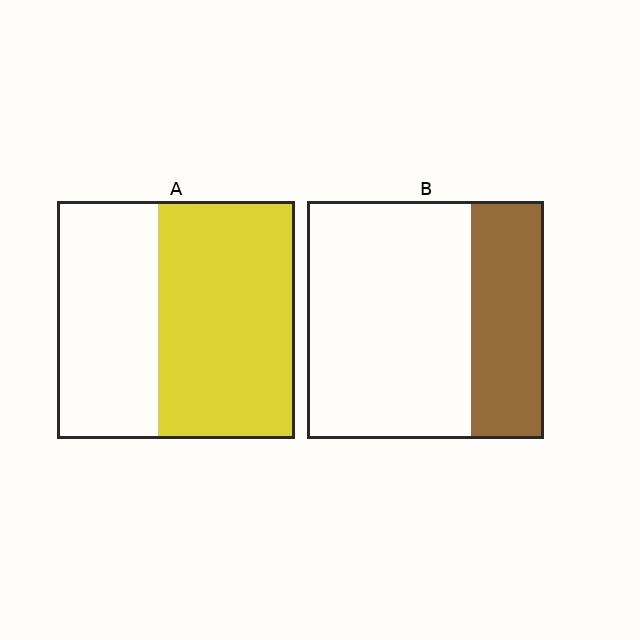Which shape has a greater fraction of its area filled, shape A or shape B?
Shape A.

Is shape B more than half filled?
No.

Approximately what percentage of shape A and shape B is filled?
A is approximately 60% and B is approximately 30%.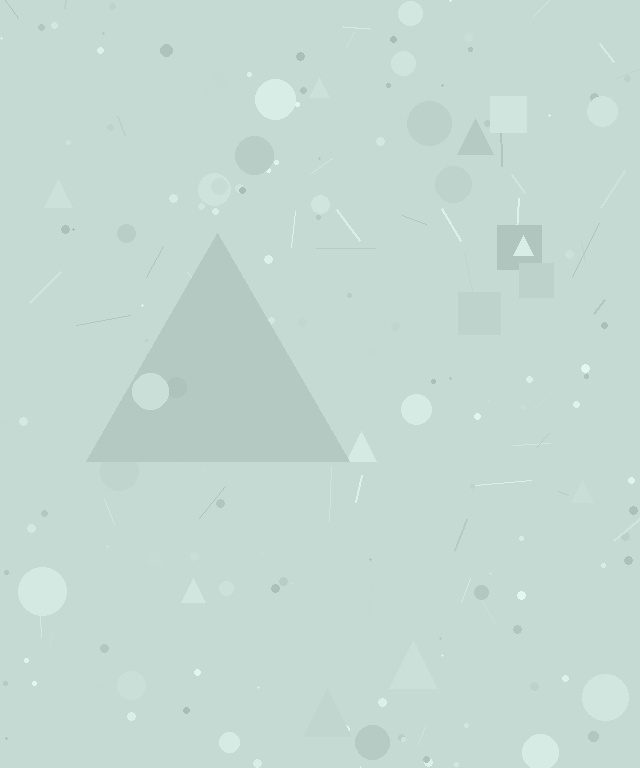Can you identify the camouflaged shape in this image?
The camouflaged shape is a triangle.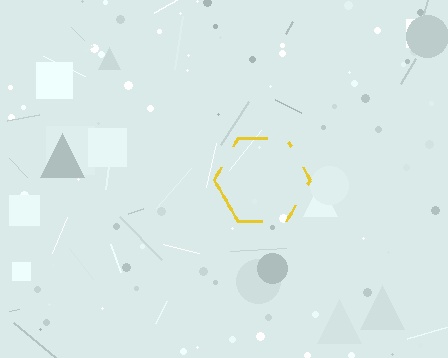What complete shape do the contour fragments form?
The contour fragments form a hexagon.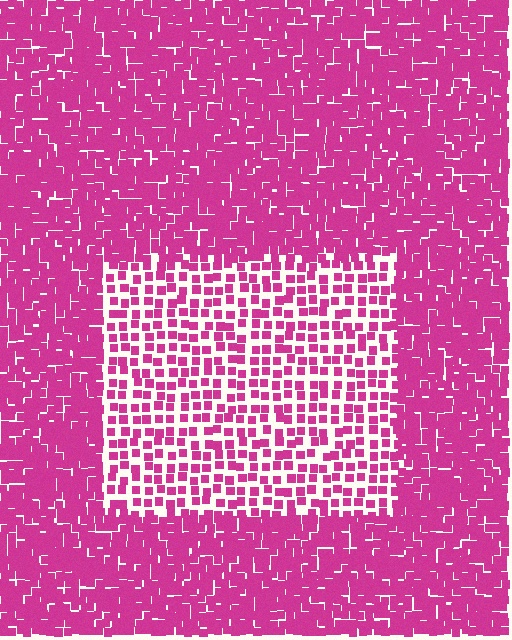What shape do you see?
I see a rectangle.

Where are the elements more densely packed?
The elements are more densely packed outside the rectangle boundary.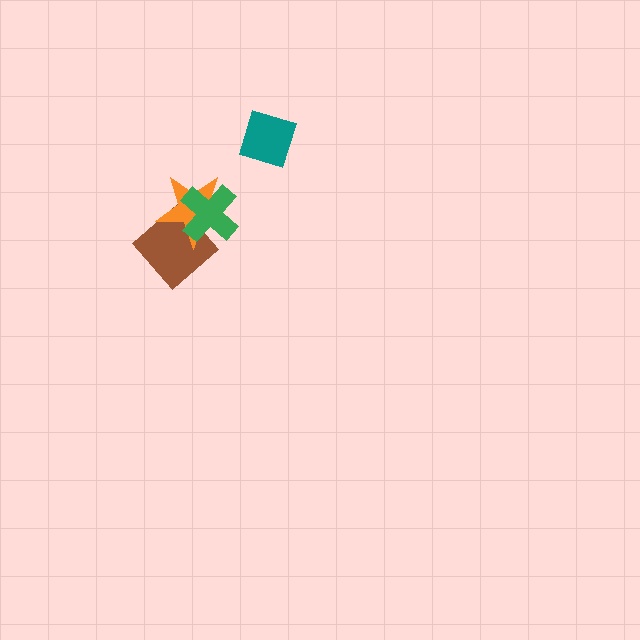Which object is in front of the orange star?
The green cross is in front of the orange star.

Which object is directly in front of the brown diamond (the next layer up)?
The orange star is directly in front of the brown diamond.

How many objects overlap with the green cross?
2 objects overlap with the green cross.